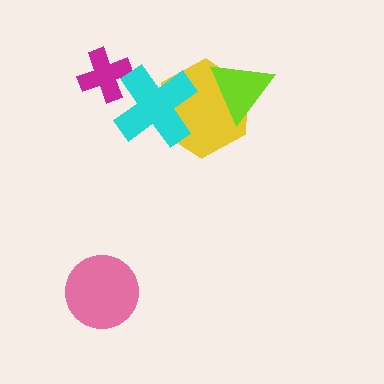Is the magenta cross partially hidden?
Yes, it is partially covered by another shape.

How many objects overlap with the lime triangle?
1 object overlaps with the lime triangle.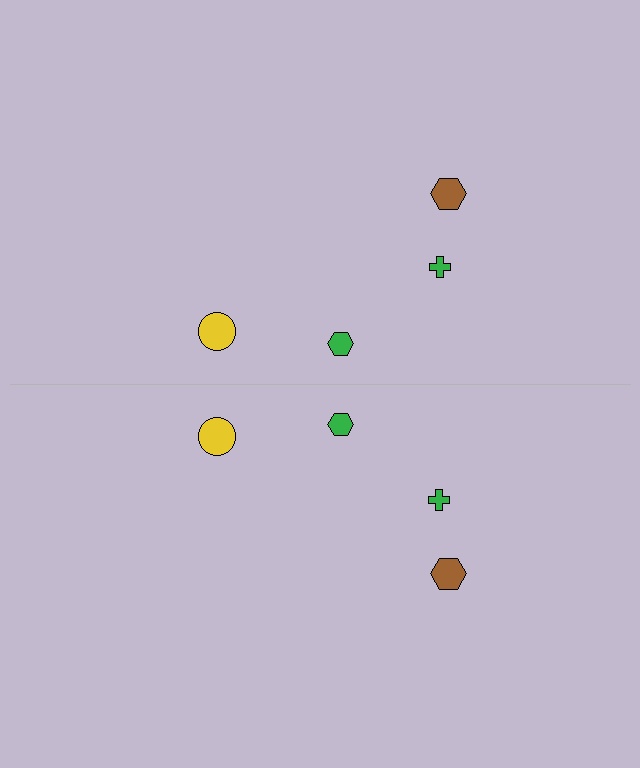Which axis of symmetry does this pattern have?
The pattern has a horizontal axis of symmetry running through the center of the image.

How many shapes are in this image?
There are 8 shapes in this image.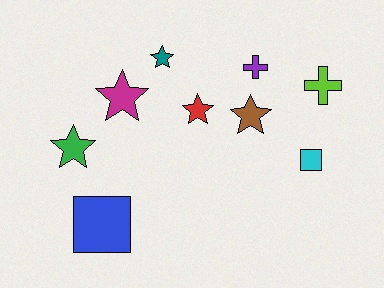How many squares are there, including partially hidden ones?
There are 2 squares.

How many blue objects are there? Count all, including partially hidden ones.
There is 1 blue object.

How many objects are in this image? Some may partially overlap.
There are 9 objects.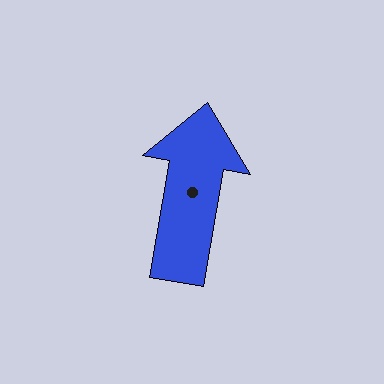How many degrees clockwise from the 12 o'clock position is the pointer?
Approximately 10 degrees.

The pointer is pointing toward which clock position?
Roughly 12 o'clock.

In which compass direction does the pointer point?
North.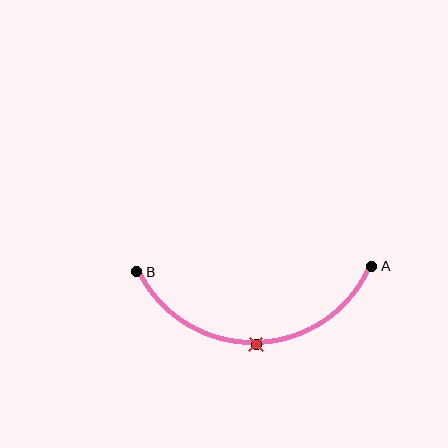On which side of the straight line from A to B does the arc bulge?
The arc bulges below the straight line connecting A and B.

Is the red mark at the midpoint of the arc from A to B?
Yes. The red mark lies on the arc at equal arc-length from both A and B — it is the arc midpoint.